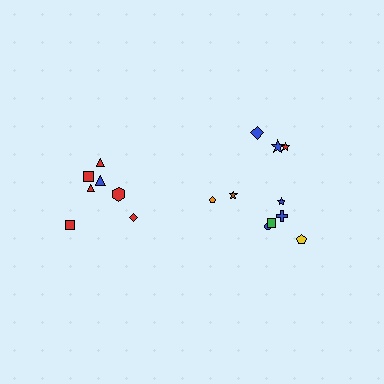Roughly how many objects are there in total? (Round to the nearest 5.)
Roughly 15 objects in total.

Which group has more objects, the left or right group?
The right group.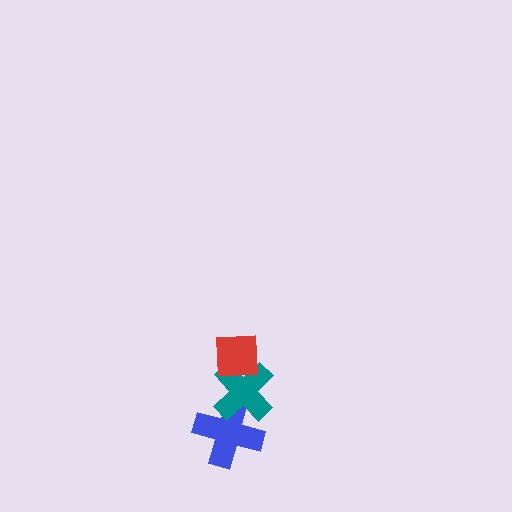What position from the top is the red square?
The red square is 1st from the top.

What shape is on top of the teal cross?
The red square is on top of the teal cross.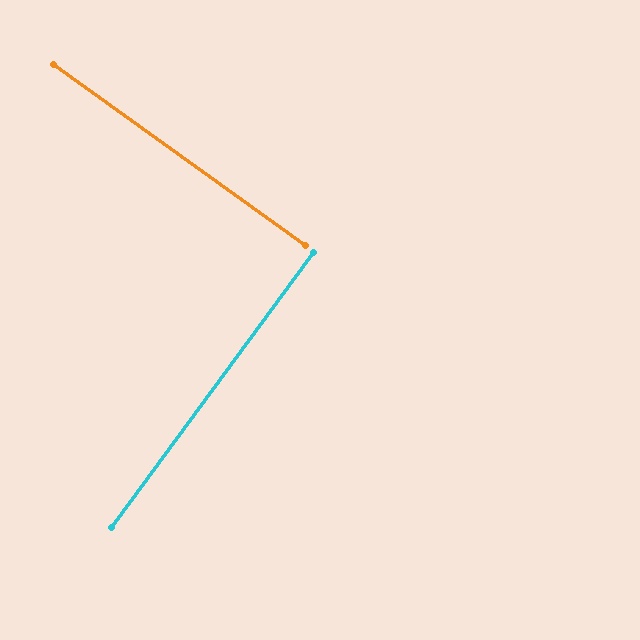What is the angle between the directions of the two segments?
Approximately 89 degrees.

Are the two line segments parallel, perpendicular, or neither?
Perpendicular — they meet at approximately 89°.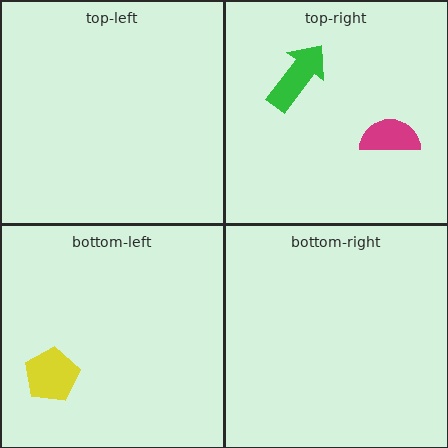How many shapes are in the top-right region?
2.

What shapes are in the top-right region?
The magenta semicircle, the green arrow.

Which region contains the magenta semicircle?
The top-right region.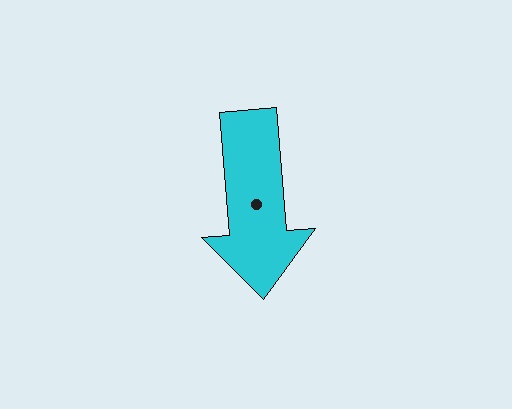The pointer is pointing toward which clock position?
Roughly 6 o'clock.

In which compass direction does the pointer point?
South.